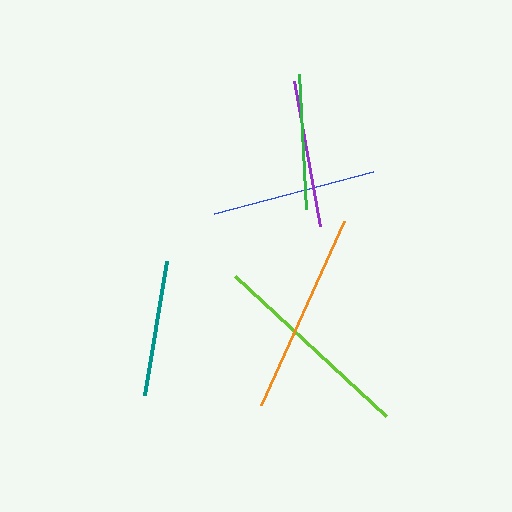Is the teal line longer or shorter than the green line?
The teal line is longer than the green line.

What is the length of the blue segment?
The blue segment is approximately 164 pixels long.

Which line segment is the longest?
The lime line is the longest at approximately 206 pixels.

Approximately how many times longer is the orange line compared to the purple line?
The orange line is approximately 1.4 times the length of the purple line.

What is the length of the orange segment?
The orange segment is approximately 202 pixels long.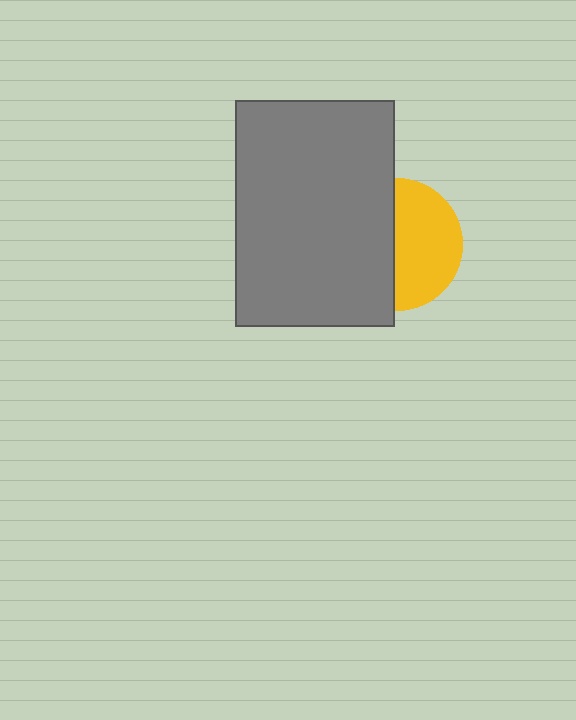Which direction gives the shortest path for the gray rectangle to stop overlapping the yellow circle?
Moving left gives the shortest separation.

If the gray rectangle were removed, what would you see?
You would see the complete yellow circle.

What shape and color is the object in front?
The object in front is a gray rectangle.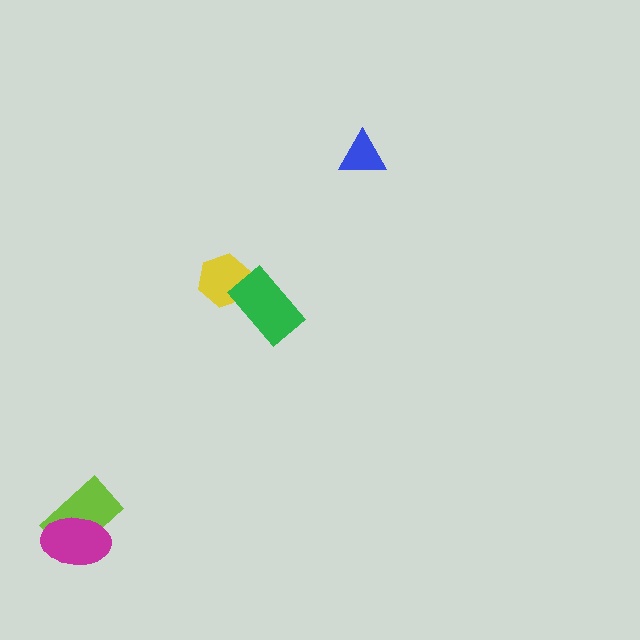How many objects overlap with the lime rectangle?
1 object overlaps with the lime rectangle.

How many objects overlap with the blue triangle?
0 objects overlap with the blue triangle.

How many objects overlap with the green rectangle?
1 object overlaps with the green rectangle.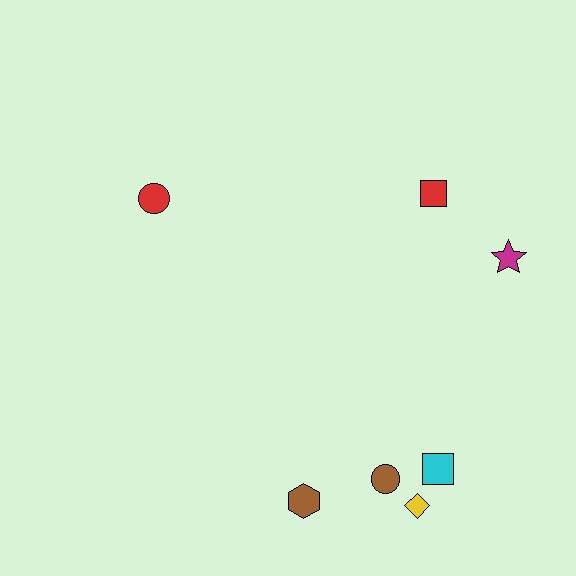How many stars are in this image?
There is 1 star.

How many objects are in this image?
There are 7 objects.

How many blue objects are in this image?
There are no blue objects.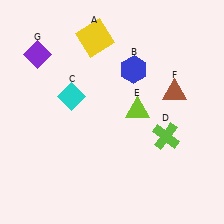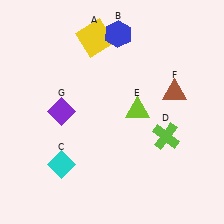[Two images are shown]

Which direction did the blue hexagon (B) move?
The blue hexagon (B) moved up.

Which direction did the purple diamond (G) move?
The purple diamond (G) moved down.